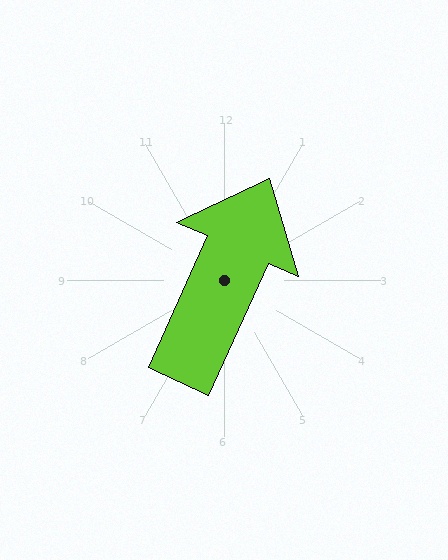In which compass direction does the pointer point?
Northeast.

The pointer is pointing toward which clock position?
Roughly 1 o'clock.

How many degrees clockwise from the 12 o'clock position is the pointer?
Approximately 24 degrees.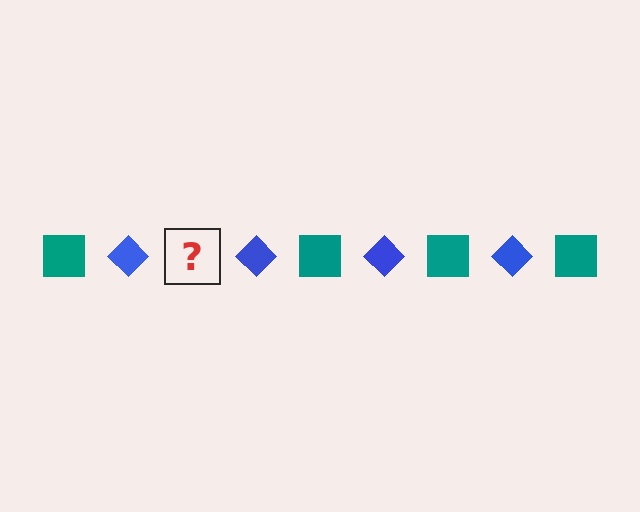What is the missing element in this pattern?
The missing element is a teal square.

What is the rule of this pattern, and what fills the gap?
The rule is that the pattern alternates between teal square and blue diamond. The gap should be filled with a teal square.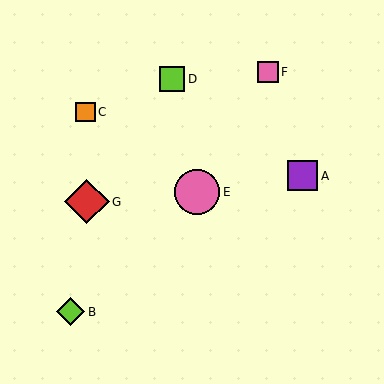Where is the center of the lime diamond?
The center of the lime diamond is at (71, 312).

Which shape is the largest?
The pink circle (labeled E) is the largest.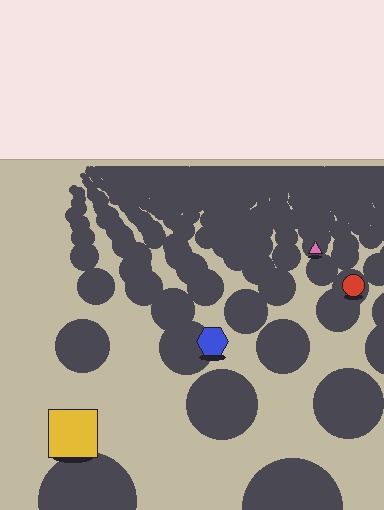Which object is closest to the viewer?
The yellow square is closest. The texture marks near it are larger and more spread out.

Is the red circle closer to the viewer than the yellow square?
No. The yellow square is closer — you can tell from the texture gradient: the ground texture is coarser near it.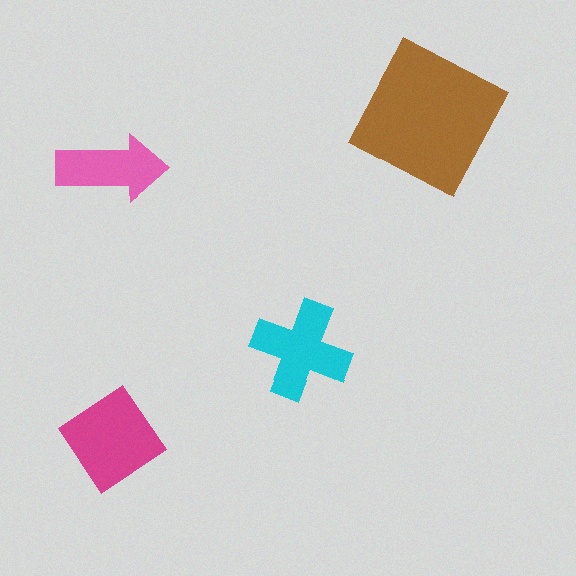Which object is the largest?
The brown square.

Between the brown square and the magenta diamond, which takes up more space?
The brown square.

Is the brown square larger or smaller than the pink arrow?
Larger.